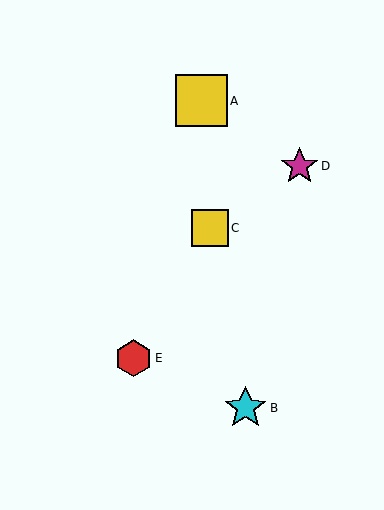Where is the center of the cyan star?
The center of the cyan star is at (246, 408).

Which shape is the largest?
The yellow square (labeled A) is the largest.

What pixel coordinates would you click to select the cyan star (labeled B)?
Click at (246, 408) to select the cyan star B.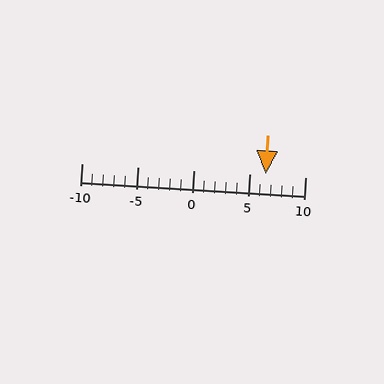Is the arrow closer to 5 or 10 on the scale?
The arrow is closer to 5.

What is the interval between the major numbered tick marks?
The major tick marks are spaced 5 units apart.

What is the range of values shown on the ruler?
The ruler shows values from -10 to 10.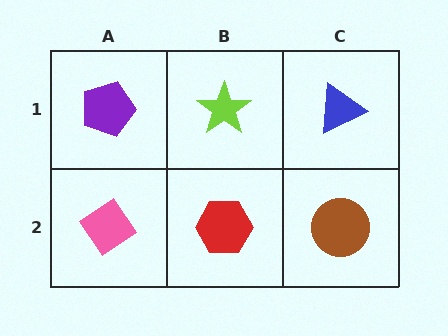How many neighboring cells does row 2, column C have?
2.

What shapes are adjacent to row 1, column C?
A brown circle (row 2, column C), a lime star (row 1, column B).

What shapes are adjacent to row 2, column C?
A blue triangle (row 1, column C), a red hexagon (row 2, column B).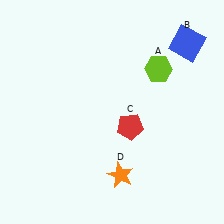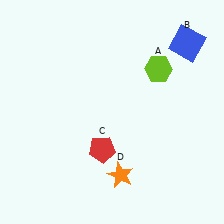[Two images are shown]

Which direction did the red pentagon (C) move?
The red pentagon (C) moved left.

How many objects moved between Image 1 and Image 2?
1 object moved between the two images.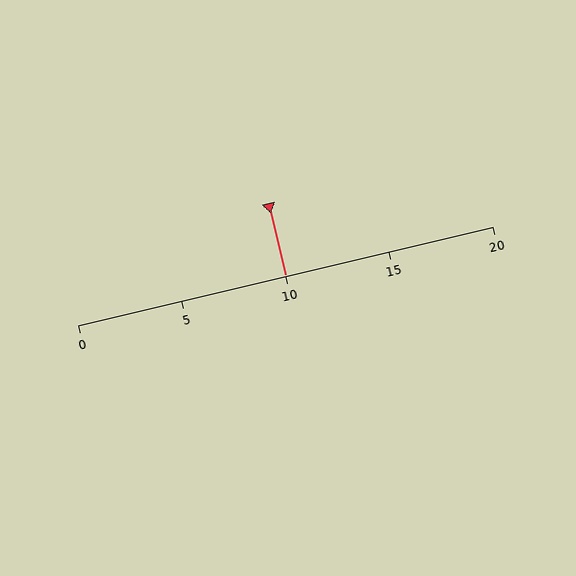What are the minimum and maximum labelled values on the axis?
The axis runs from 0 to 20.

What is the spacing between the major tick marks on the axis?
The major ticks are spaced 5 apart.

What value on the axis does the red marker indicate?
The marker indicates approximately 10.